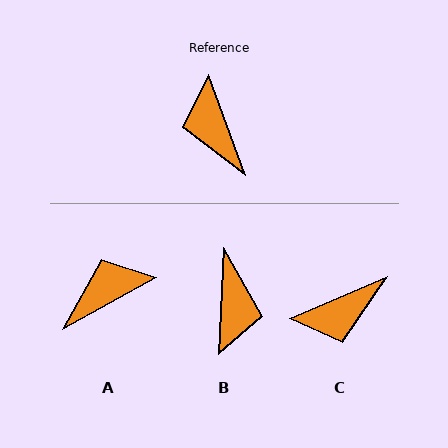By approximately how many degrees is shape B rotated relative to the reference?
Approximately 156 degrees counter-clockwise.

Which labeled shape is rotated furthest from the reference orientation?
B, about 156 degrees away.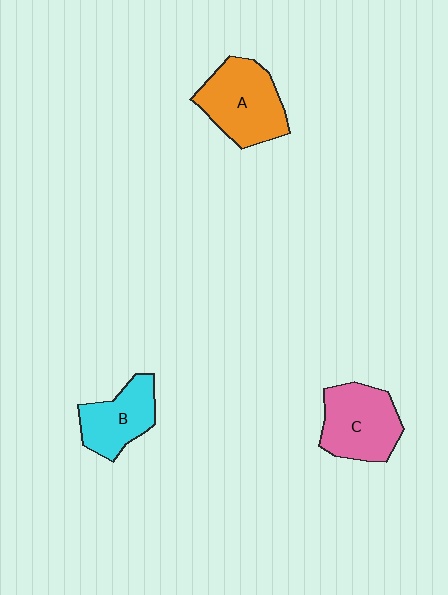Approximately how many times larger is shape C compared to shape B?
Approximately 1.3 times.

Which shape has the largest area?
Shape A (orange).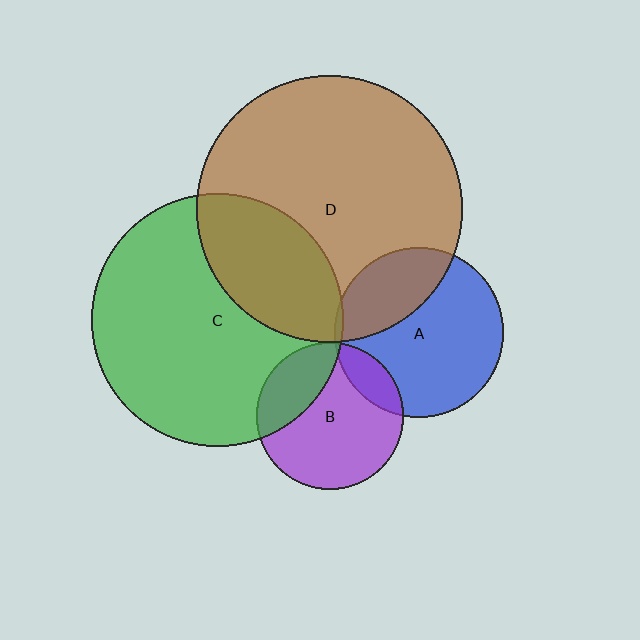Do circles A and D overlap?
Yes.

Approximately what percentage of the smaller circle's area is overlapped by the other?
Approximately 30%.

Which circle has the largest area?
Circle D (brown).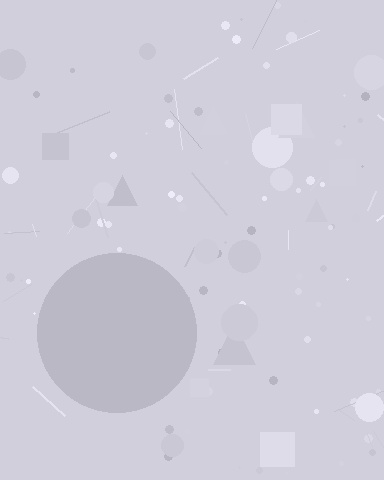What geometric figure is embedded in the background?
A circle is embedded in the background.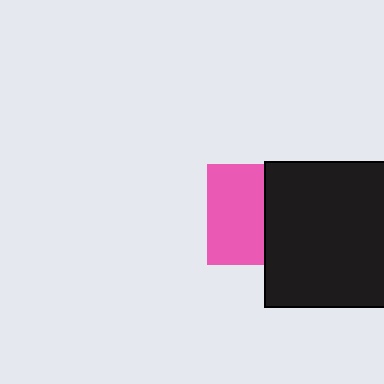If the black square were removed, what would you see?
You would see the complete pink square.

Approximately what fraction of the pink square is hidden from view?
Roughly 44% of the pink square is hidden behind the black square.